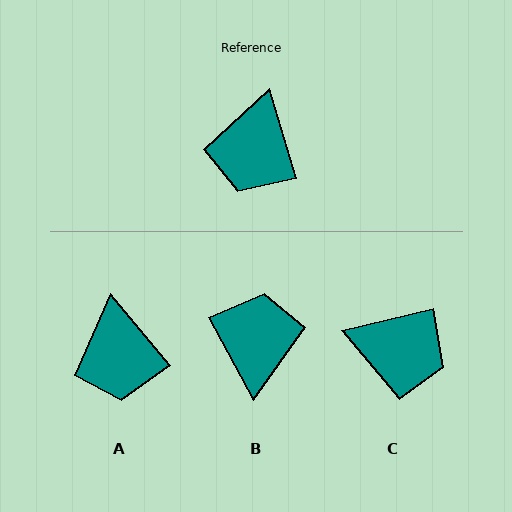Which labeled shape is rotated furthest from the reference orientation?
B, about 169 degrees away.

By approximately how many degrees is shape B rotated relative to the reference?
Approximately 169 degrees clockwise.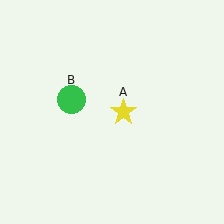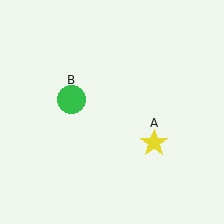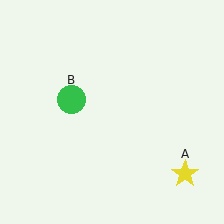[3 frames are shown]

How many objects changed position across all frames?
1 object changed position: yellow star (object A).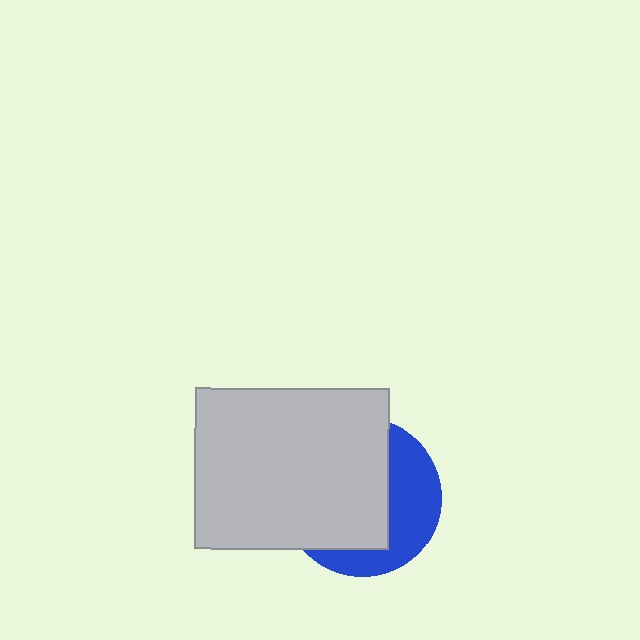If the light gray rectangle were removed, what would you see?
You would see the complete blue circle.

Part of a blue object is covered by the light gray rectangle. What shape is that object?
It is a circle.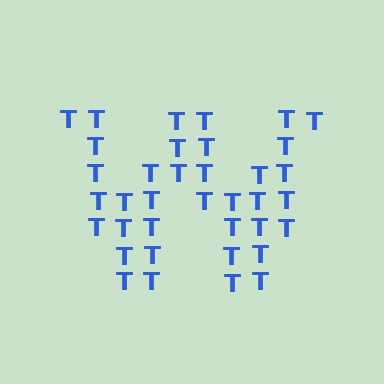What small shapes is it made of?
It is made of small letter T's.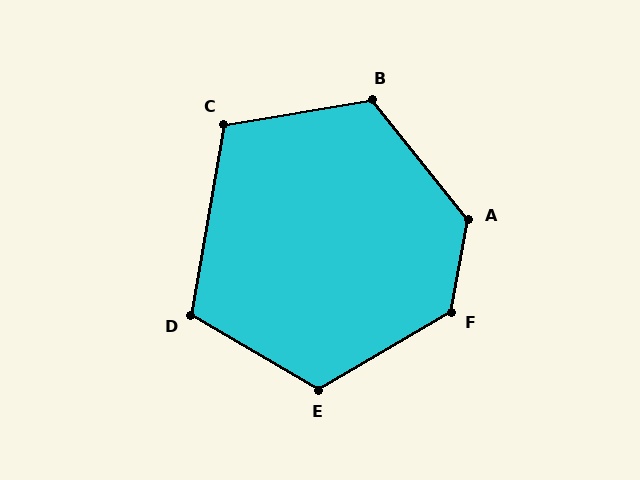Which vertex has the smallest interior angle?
C, at approximately 110 degrees.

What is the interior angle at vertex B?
Approximately 119 degrees (obtuse).